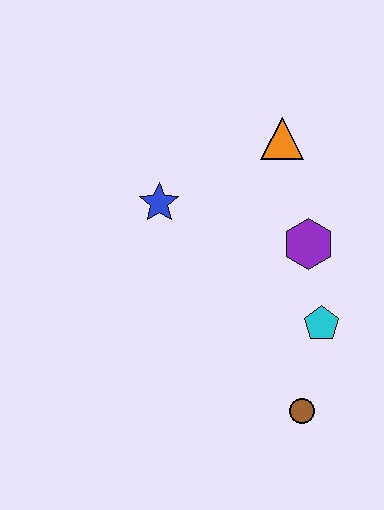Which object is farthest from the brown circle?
The orange triangle is farthest from the brown circle.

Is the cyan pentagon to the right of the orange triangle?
Yes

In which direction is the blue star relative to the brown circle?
The blue star is above the brown circle.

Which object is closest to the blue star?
The orange triangle is closest to the blue star.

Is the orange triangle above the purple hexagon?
Yes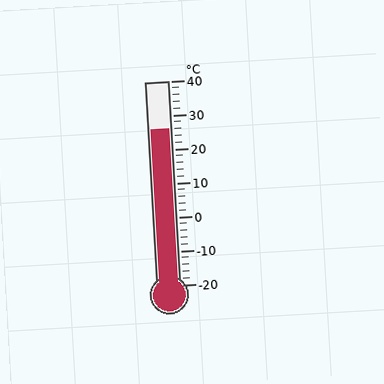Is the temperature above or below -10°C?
The temperature is above -10°C.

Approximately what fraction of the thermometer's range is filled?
The thermometer is filled to approximately 75% of its range.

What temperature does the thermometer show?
The thermometer shows approximately 26°C.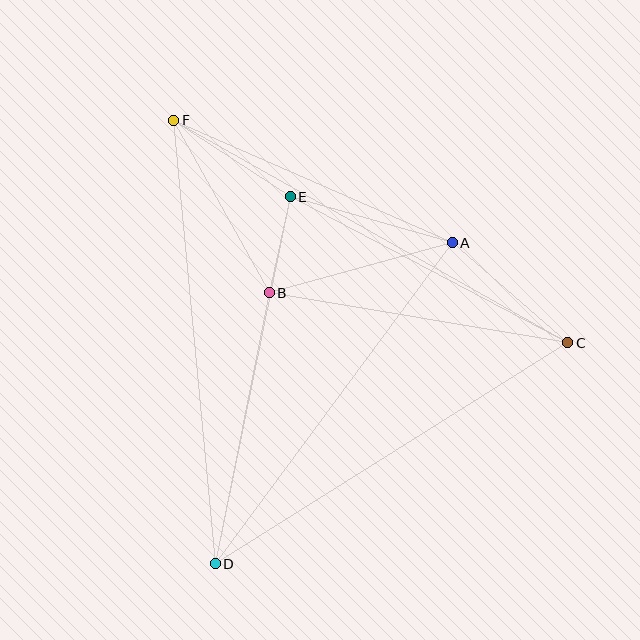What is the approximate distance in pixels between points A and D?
The distance between A and D is approximately 399 pixels.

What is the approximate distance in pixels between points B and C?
The distance between B and C is approximately 302 pixels.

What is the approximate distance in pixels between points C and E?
The distance between C and E is approximately 313 pixels.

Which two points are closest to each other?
Points B and E are closest to each other.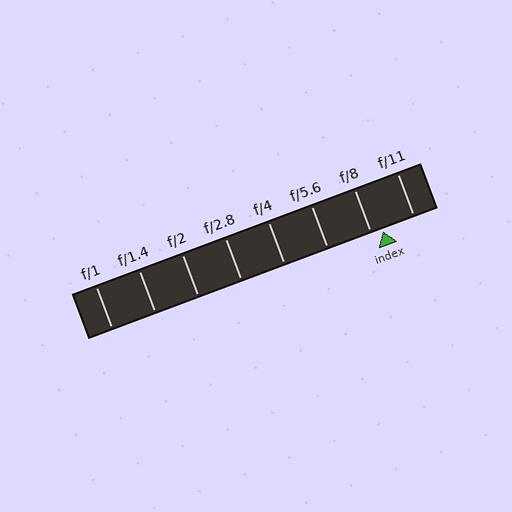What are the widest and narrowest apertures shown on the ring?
The widest aperture shown is f/1 and the narrowest is f/11.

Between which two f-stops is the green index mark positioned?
The index mark is between f/8 and f/11.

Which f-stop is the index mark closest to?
The index mark is closest to f/8.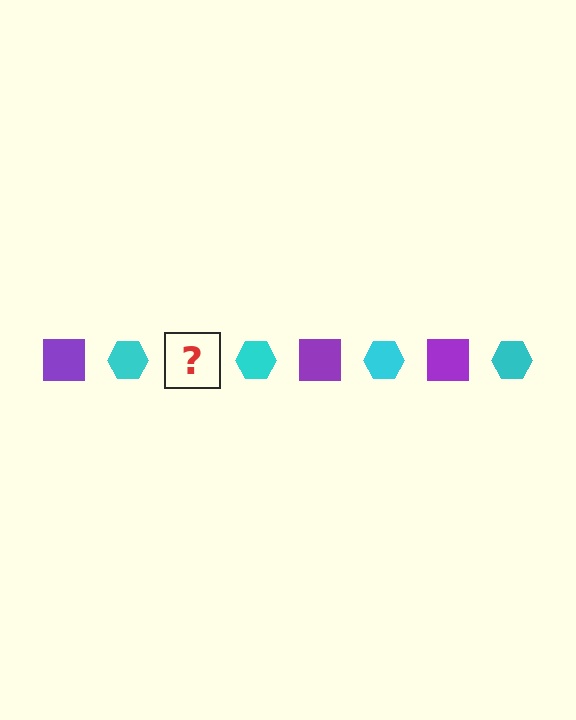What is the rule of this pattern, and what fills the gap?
The rule is that the pattern alternates between purple square and cyan hexagon. The gap should be filled with a purple square.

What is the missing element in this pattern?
The missing element is a purple square.